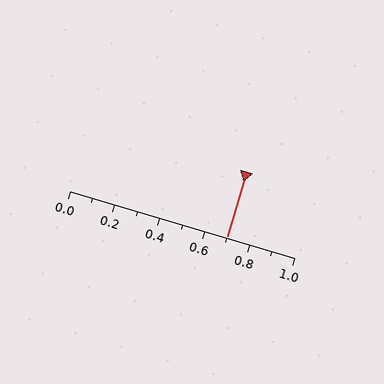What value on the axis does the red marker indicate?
The marker indicates approximately 0.7.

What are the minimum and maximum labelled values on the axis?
The axis runs from 0.0 to 1.0.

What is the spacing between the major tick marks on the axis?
The major ticks are spaced 0.2 apart.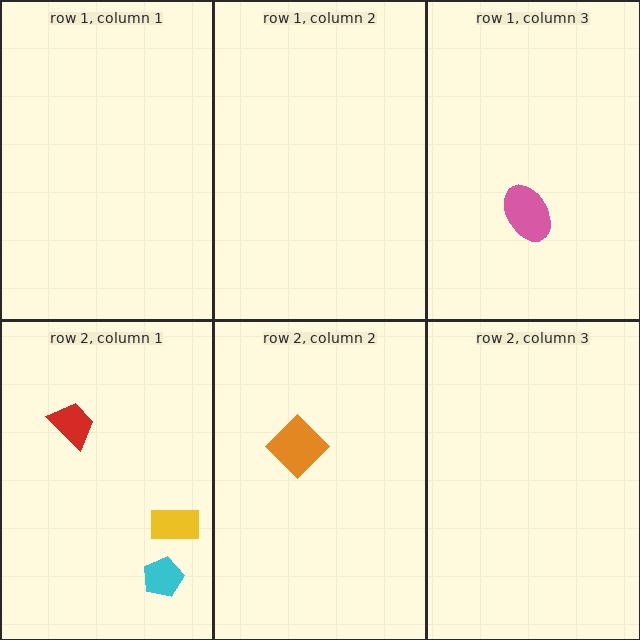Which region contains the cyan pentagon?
The row 2, column 1 region.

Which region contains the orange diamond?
The row 2, column 2 region.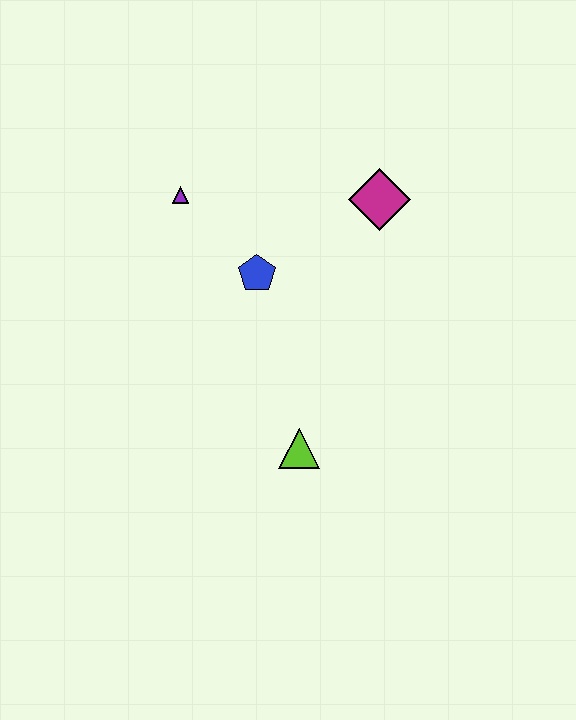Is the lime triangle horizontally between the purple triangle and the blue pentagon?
No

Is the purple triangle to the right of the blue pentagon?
No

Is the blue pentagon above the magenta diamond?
No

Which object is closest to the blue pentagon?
The purple triangle is closest to the blue pentagon.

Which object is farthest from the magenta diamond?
The lime triangle is farthest from the magenta diamond.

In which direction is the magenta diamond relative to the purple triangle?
The magenta diamond is to the right of the purple triangle.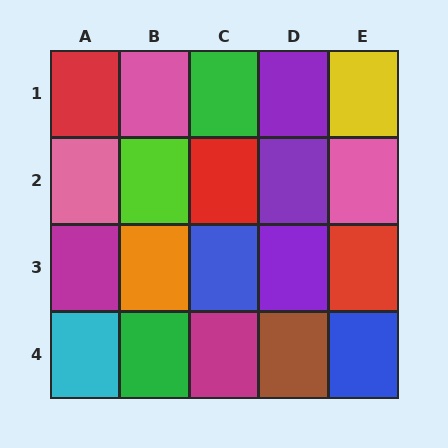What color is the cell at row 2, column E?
Pink.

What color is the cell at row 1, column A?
Red.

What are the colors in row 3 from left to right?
Magenta, orange, blue, purple, red.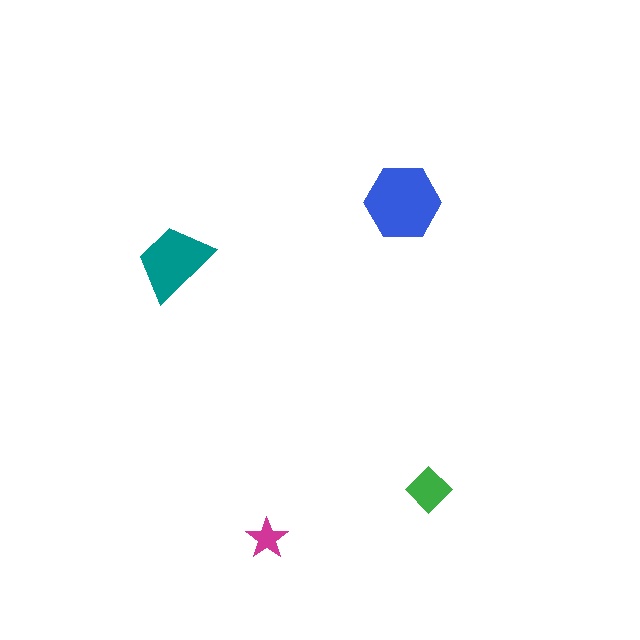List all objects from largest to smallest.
The blue hexagon, the teal trapezoid, the green diamond, the magenta star.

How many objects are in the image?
There are 4 objects in the image.